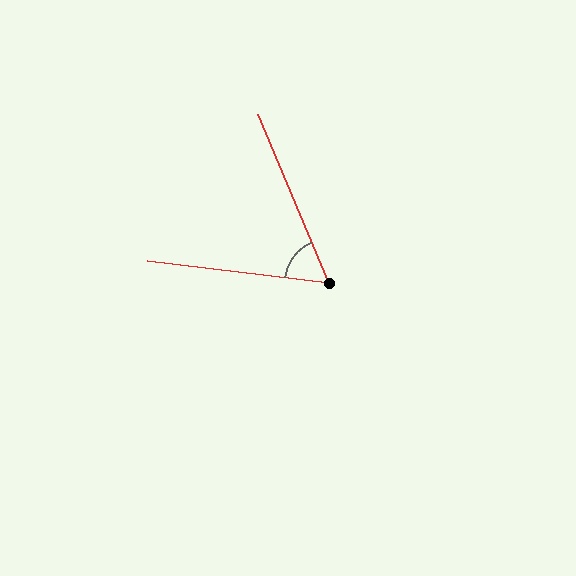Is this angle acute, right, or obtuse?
It is acute.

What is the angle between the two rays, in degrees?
Approximately 60 degrees.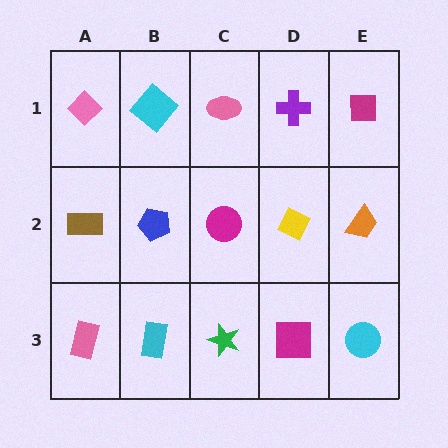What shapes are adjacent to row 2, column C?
A pink ellipse (row 1, column C), a green star (row 3, column C), a blue pentagon (row 2, column B), a yellow diamond (row 2, column D).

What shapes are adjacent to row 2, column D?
A purple cross (row 1, column D), a magenta square (row 3, column D), a magenta circle (row 2, column C), an orange trapezoid (row 2, column E).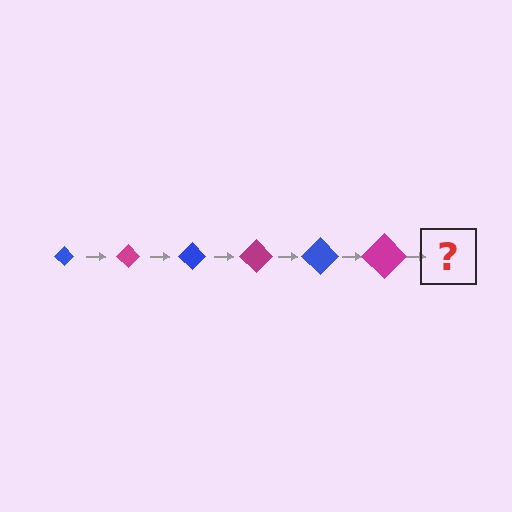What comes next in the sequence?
The next element should be a blue diamond, larger than the previous one.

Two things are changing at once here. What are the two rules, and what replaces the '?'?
The two rules are that the diamond grows larger each step and the color cycles through blue and magenta. The '?' should be a blue diamond, larger than the previous one.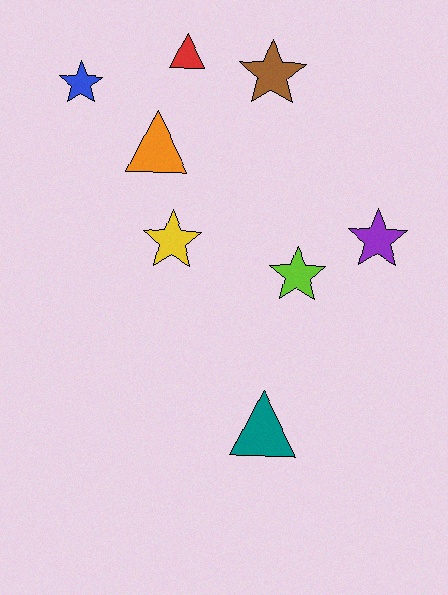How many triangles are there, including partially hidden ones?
There are 3 triangles.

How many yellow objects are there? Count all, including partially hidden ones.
There is 1 yellow object.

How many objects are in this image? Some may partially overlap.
There are 8 objects.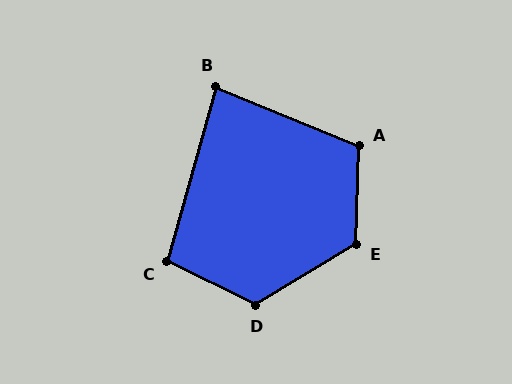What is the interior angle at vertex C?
Approximately 101 degrees (obtuse).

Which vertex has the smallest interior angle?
B, at approximately 83 degrees.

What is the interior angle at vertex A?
Approximately 111 degrees (obtuse).